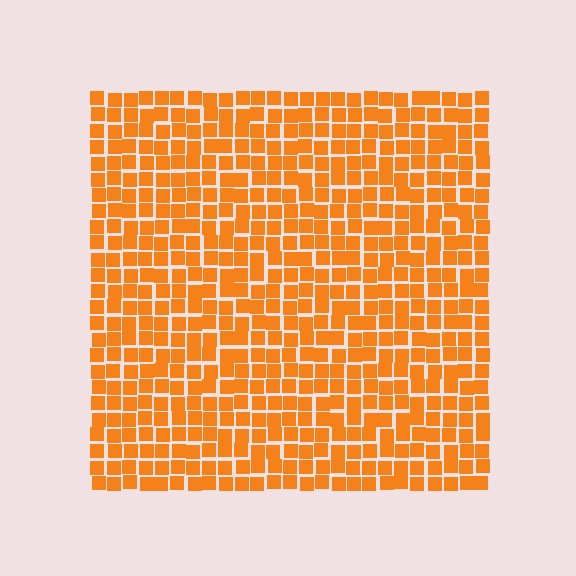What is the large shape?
The large shape is a square.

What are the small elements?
The small elements are squares.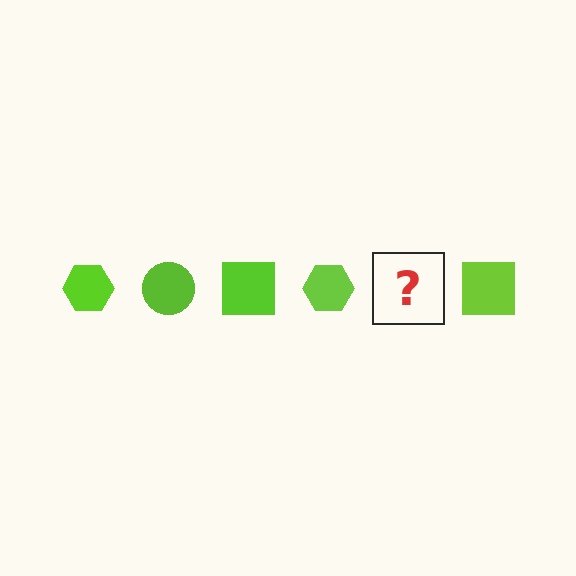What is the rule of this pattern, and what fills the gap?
The rule is that the pattern cycles through hexagon, circle, square shapes in lime. The gap should be filled with a lime circle.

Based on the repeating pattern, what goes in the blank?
The blank should be a lime circle.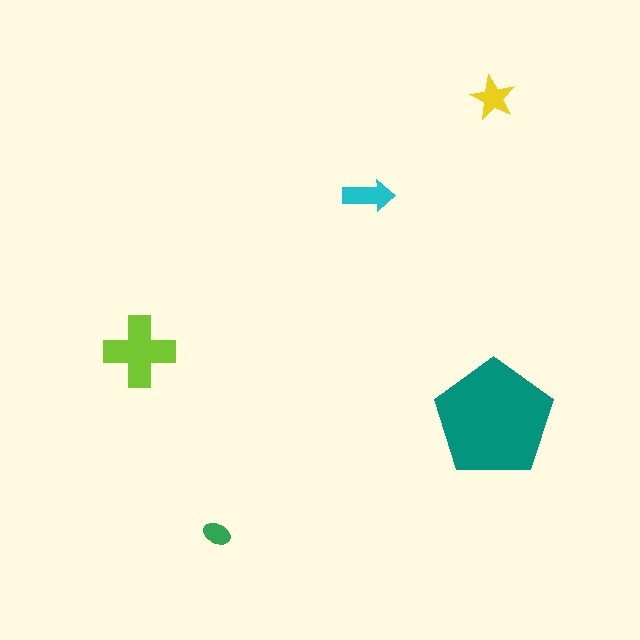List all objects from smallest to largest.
The green ellipse, the yellow star, the cyan arrow, the lime cross, the teal pentagon.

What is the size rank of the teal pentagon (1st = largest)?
1st.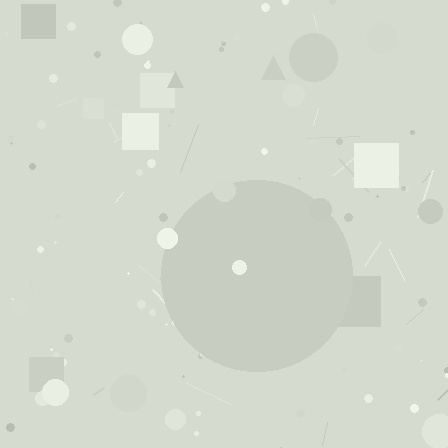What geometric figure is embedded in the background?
A circle is embedded in the background.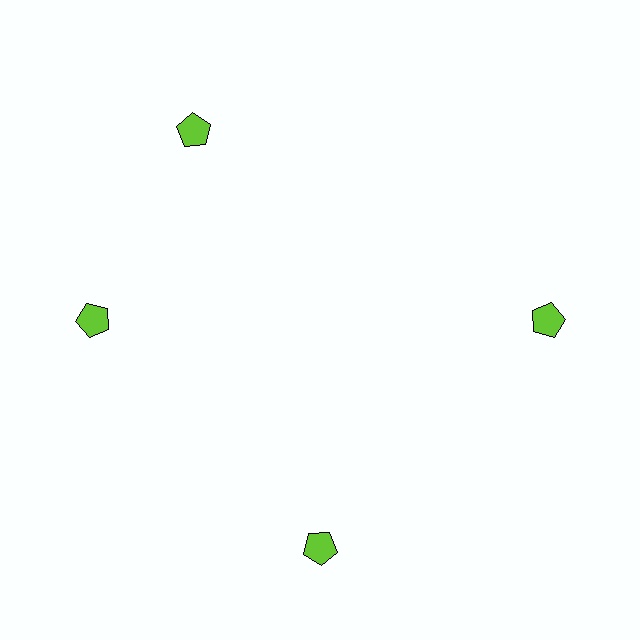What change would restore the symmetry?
The symmetry would be restored by rotating it back into even spacing with its neighbors so that all 4 pentagons sit at equal angles and equal distance from the center.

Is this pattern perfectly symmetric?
No. The 4 lime pentagons are arranged in a ring, but one element near the 12 o'clock position is rotated out of alignment along the ring, breaking the 4-fold rotational symmetry.